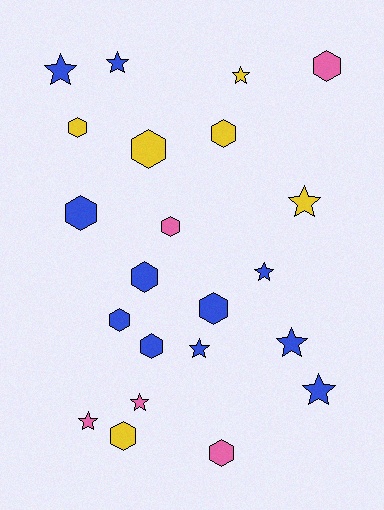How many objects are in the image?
There are 22 objects.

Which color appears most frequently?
Blue, with 11 objects.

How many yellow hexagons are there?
There are 4 yellow hexagons.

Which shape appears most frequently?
Hexagon, with 12 objects.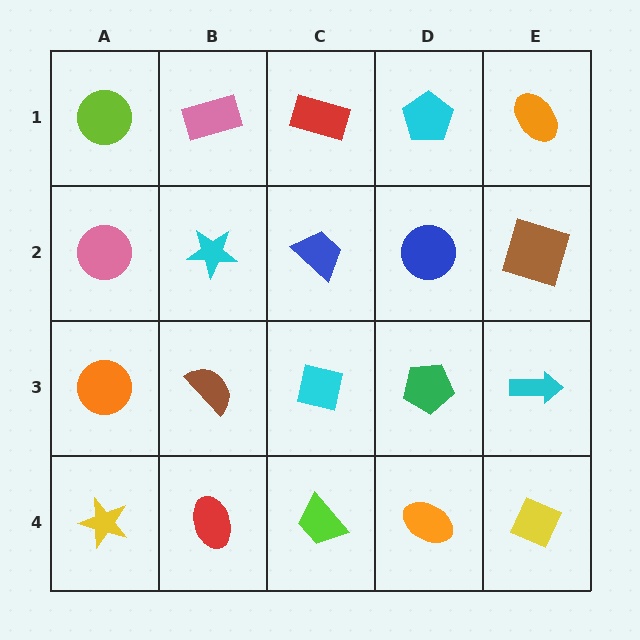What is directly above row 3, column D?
A blue circle.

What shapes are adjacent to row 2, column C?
A red rectangle (row 1, column C), a cyan square (row 3, column C), a cyan star (row 2, column B), a blue circle (row 2, column D).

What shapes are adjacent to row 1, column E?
A brown square (row 2, column E), a cyan pentagon (row 1, column D).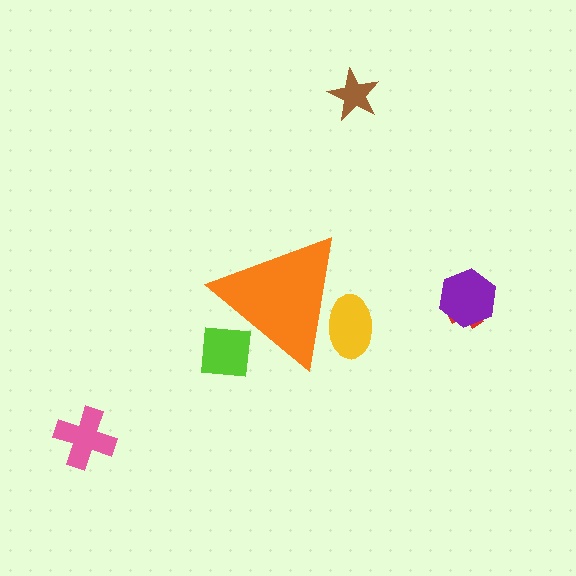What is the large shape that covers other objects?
An orange triangle.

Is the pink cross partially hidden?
No, the pink cross is fully visible.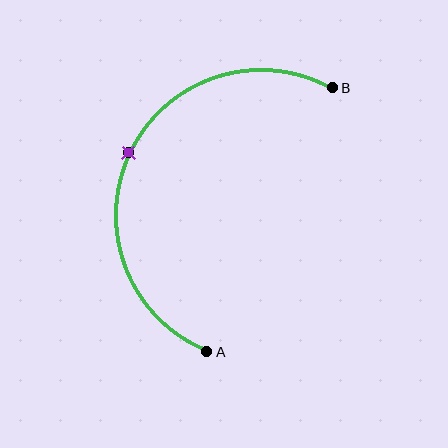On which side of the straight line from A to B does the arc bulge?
The arc bulges to the left of the straight line connecting A and B.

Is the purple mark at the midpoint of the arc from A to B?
Yes. The purple mark lies on the arc at equal arc-length from both A and B — it is the arc midpoint.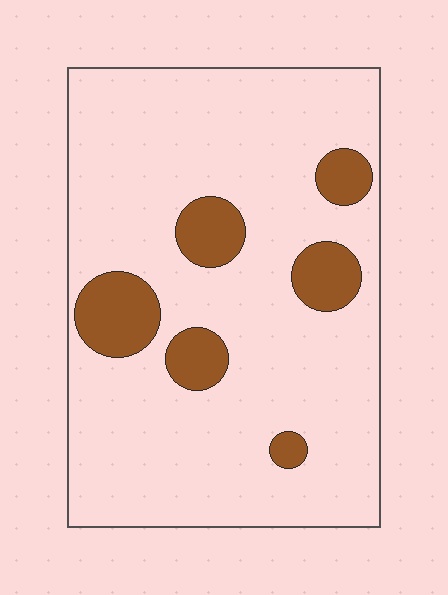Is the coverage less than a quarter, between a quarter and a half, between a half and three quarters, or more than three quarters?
Less than a quarter.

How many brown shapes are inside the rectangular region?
6.